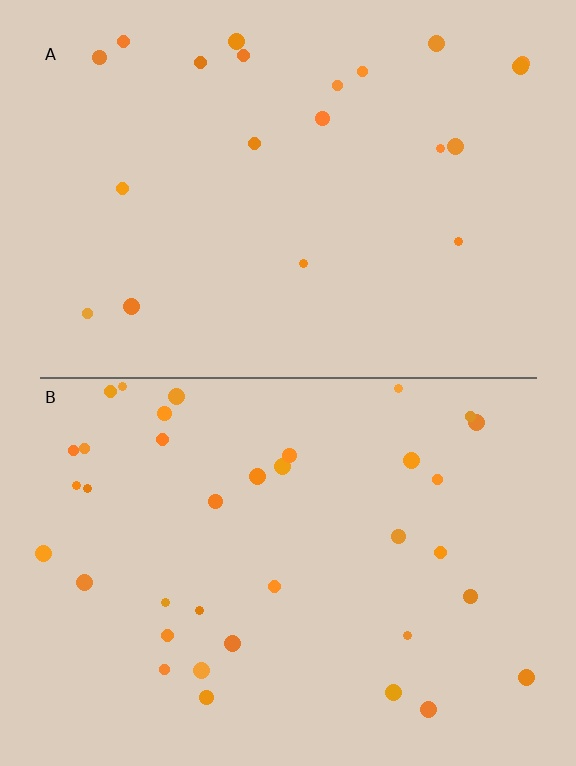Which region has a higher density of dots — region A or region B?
B (the bottom).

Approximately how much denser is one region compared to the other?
Approximately 1.8× — region B over region A.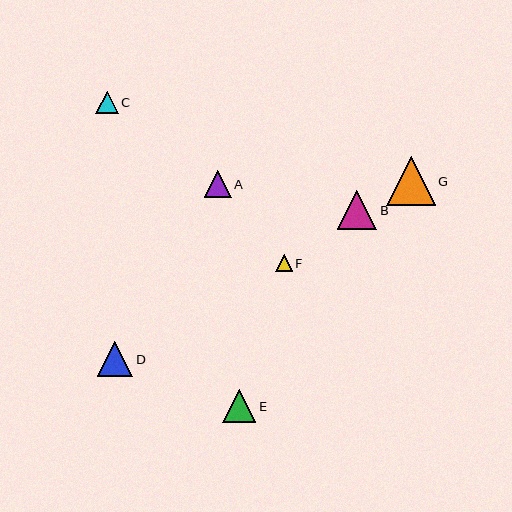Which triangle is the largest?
Triangle G is the largest with a size of approximately 49 pixels.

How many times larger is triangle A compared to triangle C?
Triangle A is approximately 1.2 times the size of triangle C.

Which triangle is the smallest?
Triangle F is the smallest with a size of approximately 16 pixels.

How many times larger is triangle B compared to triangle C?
Triangle B is approximately 1.7 times the size of triangle C.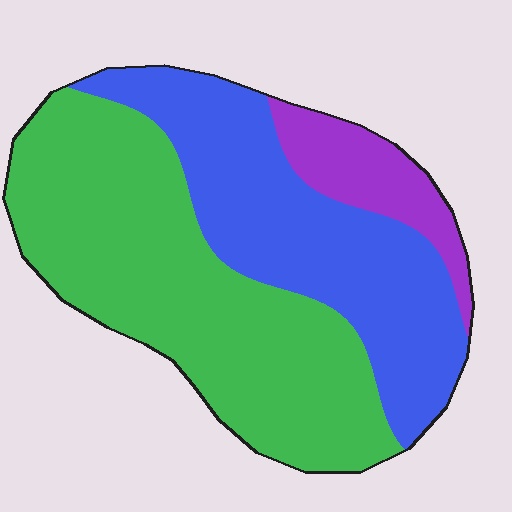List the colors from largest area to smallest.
From largest to smallest: green, blue, purple.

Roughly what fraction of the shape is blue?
Blue takes up about three eighths (3/8) of the shape.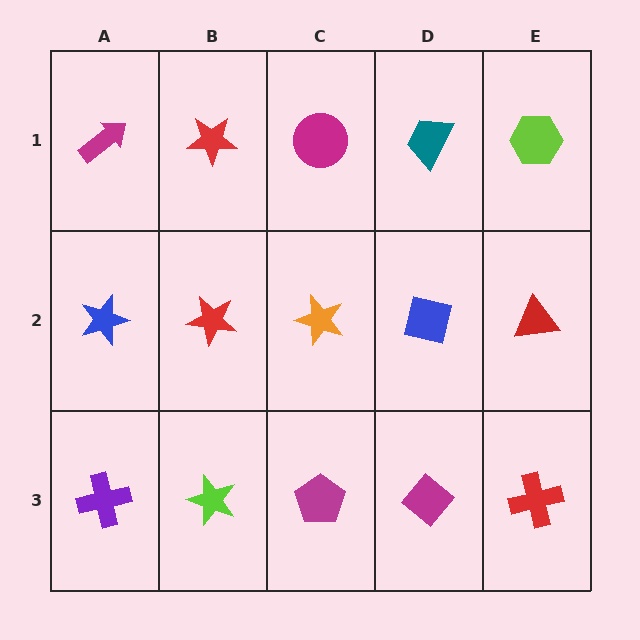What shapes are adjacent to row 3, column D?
A blue square (row 2, column D), a magenta pentagon (row 3, column C), a red cross (row 3, column E).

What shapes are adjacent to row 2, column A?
A magenta arrow (row 1, column A), a purple cross (row 3, column A), a red star (row 2, column B).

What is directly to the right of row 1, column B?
A magenta circle.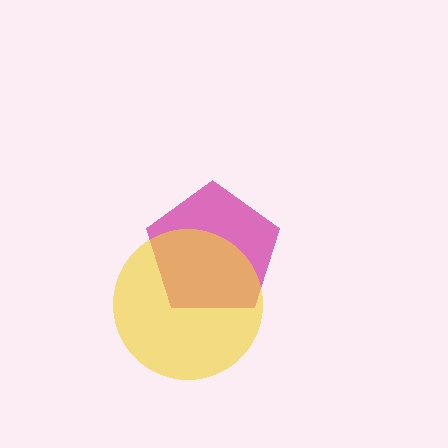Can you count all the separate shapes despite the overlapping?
Yes, there are 2 separate shapes.